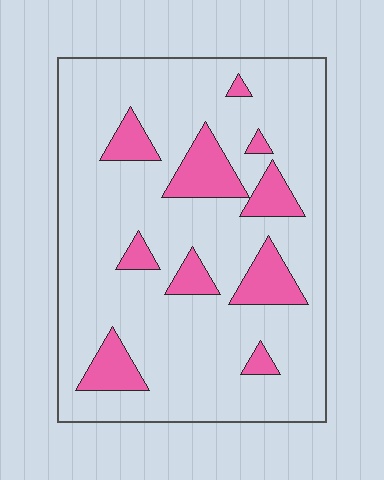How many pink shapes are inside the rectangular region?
10.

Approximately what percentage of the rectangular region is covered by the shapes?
Approximately 15%.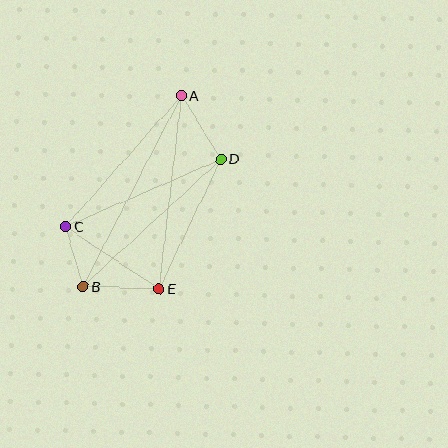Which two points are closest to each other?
Points B and C are closest to each other.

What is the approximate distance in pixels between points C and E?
The distance between C and E is approximately 112 pixels.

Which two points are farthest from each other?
Points A and B are farthest from each other.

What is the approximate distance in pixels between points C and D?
The distance between C and D is approximately 169 pixels.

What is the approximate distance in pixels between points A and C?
The distance between A and C is approximately 174 pixels.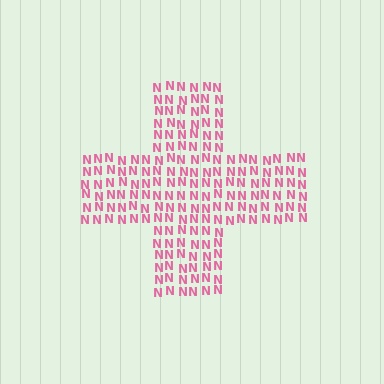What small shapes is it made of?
It is made of small letter N's.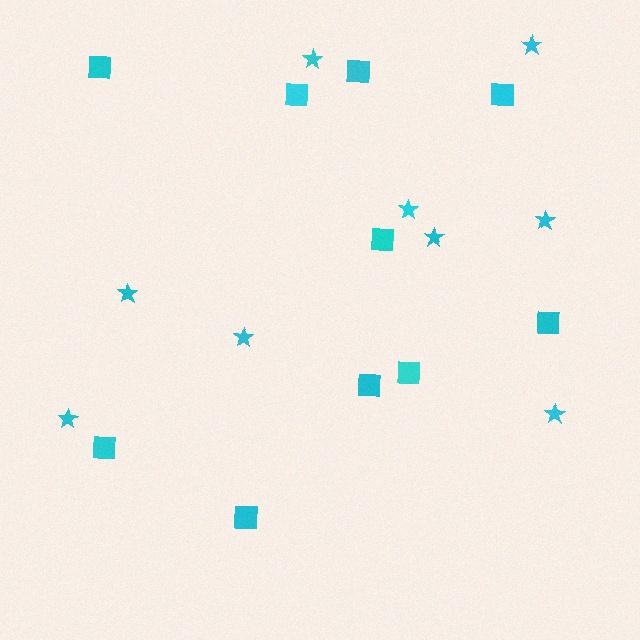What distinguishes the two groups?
There are 2 groups: one group of squares (10) and one group of stars (9).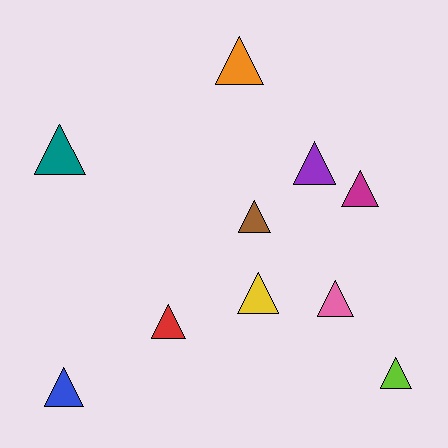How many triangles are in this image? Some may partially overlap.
There are 10 triangles.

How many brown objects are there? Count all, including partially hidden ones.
There is 1 brown object.